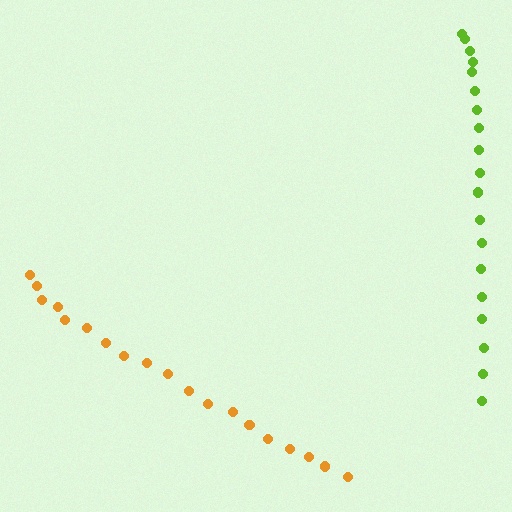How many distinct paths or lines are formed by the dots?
There are 2 distinct paths.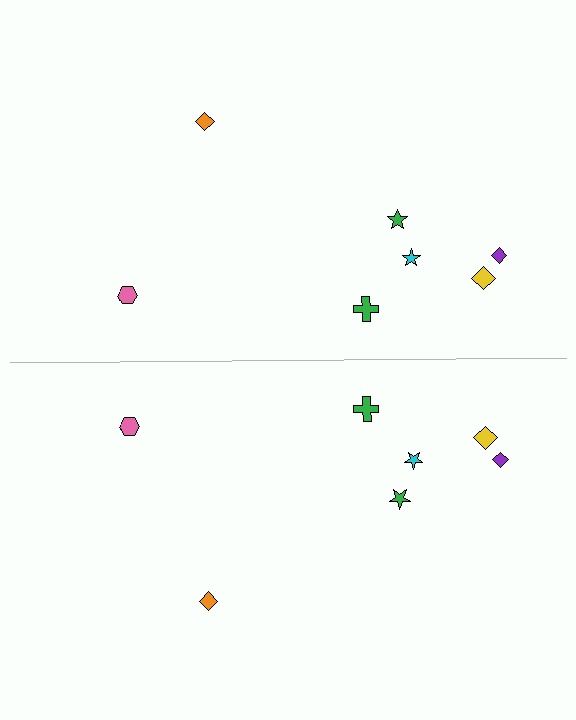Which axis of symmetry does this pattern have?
The pattern has a horizontal axis of symmetry running through the center of the image.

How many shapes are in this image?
There are 14 shapes in this image.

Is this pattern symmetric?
Yes, this pattern has bilateral (reflection) symmetry.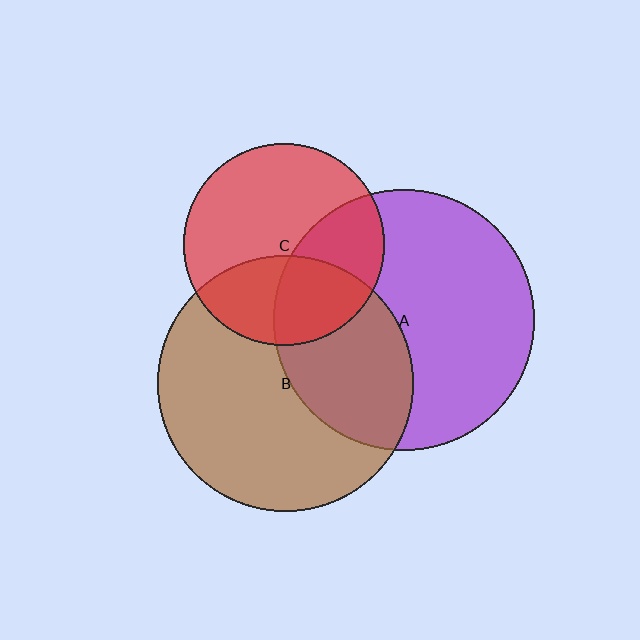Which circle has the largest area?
Circle A (purple).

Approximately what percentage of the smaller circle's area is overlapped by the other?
Approximately 35%.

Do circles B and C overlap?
Yes.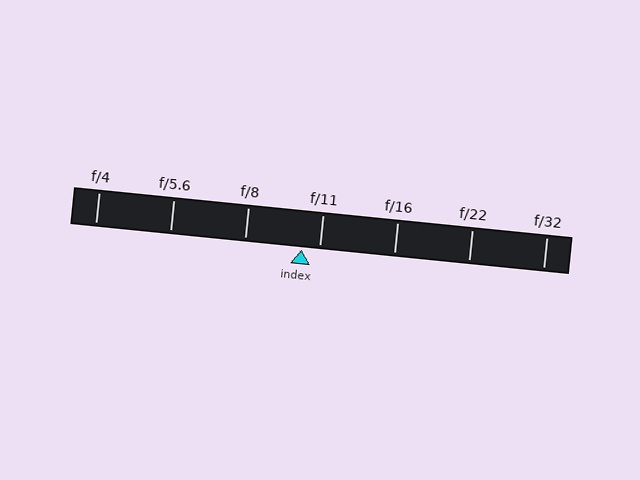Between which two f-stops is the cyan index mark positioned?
The index mark is between f/8 and f/11.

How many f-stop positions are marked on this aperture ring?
There are 7 f-stop positions marked.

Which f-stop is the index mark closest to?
The index mark is closest to f/11.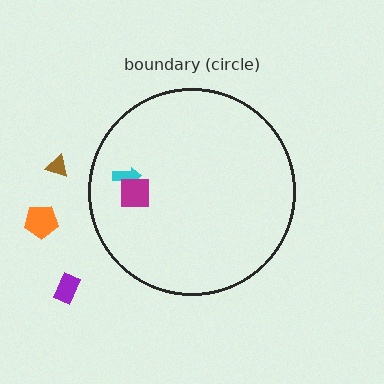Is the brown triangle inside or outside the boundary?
Outside.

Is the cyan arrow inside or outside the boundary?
Inside.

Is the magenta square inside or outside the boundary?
Inside.